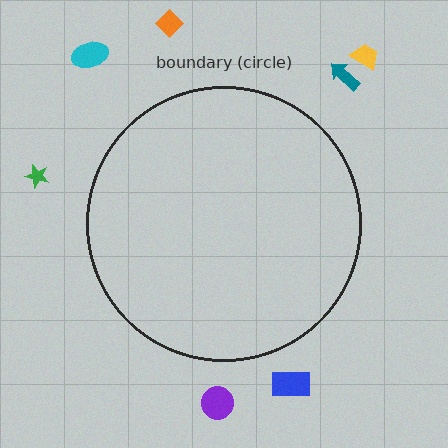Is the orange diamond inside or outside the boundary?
Outside.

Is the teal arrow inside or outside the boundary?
Outside.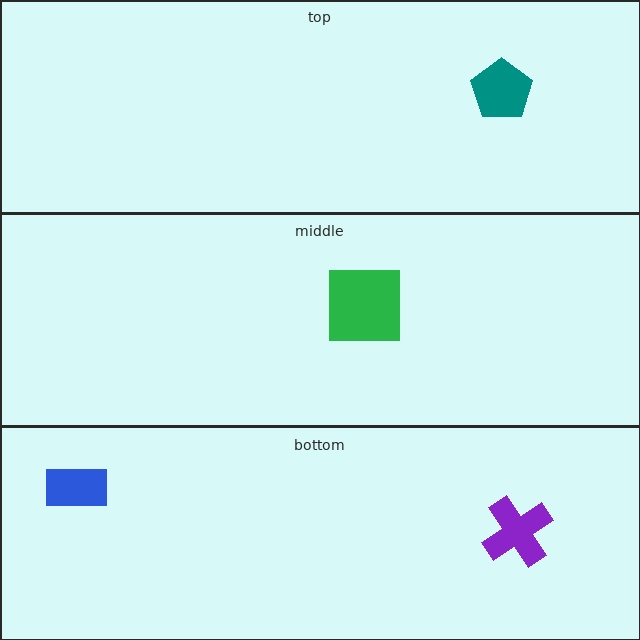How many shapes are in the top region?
1.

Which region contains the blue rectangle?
The bottom region.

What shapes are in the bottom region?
The blue rectangle, the purple cross.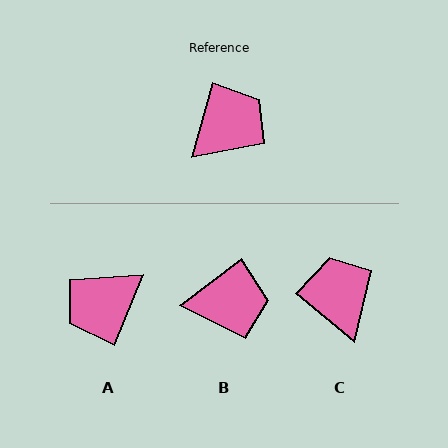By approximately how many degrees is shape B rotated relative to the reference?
Approximately 37 degrees clockwise.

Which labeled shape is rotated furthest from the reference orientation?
A, about 173 degrees away.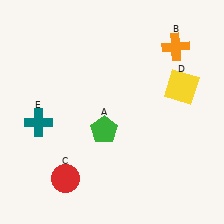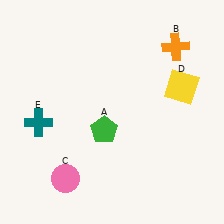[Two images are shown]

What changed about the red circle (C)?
In Image 1, C is red. In Image 2, it changed to pink.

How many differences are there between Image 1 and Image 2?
There is 1 difference between the two images.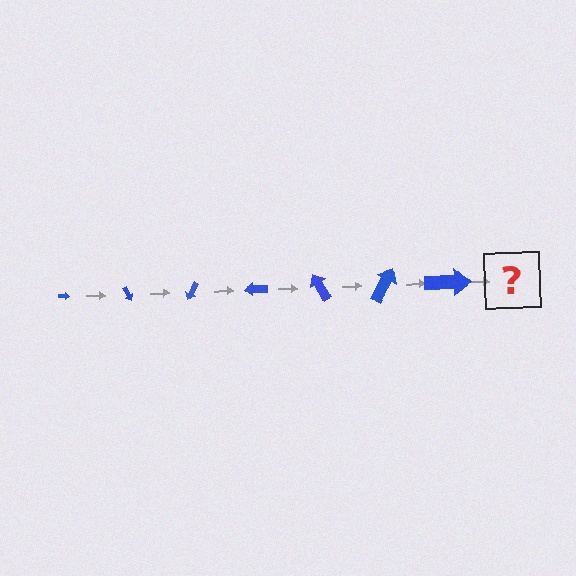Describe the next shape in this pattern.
It should be an arrow, larger than the previous one and rotated 420 degrees from the start.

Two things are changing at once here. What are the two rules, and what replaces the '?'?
The two rules are that the arrow grows larger each step and it rotates 60 degrees each step. The '?' should be an arrow, larger than the previous one and rotated 420 degrees from the start.